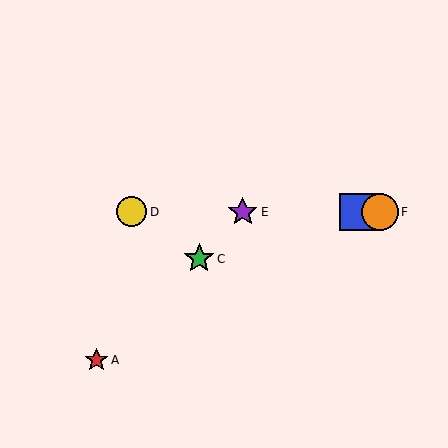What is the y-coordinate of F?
Object F is at y≈212.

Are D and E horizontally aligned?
Yes, both are at y≈212.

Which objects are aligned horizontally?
Objects B, D, E, F are aligned horizontally.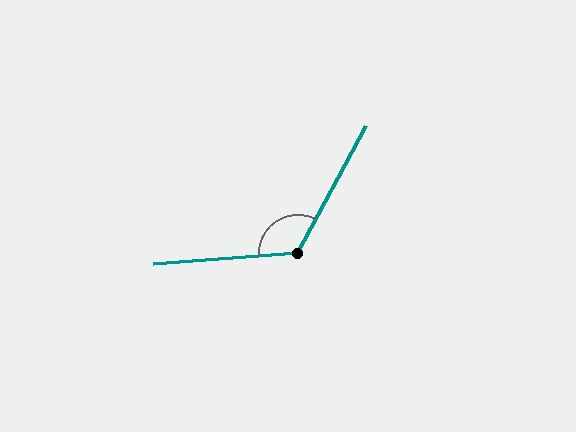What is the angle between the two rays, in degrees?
Approximately 123 degrees.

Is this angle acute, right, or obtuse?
It is obtuse.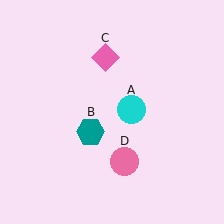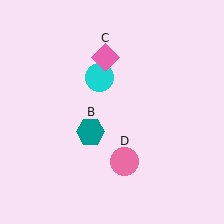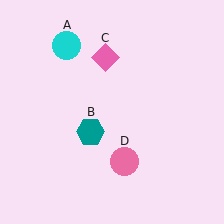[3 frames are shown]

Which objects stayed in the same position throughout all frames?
Teal hexagon (object B) and pink diamond (object C) and pink circle (object D) remained stationary.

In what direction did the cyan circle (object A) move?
The cyan circle (object A) moved up and to the left.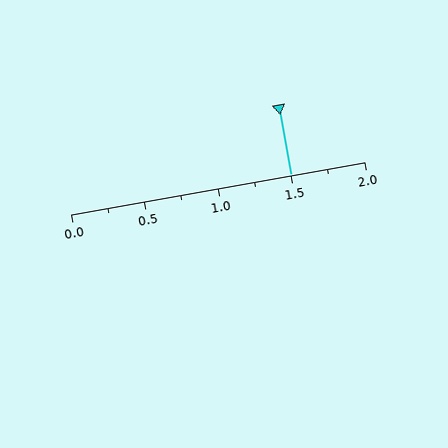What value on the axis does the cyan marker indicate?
The marker indicates approximately 1.5.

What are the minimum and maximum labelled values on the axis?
The axis runs from 0.0 to 2.0.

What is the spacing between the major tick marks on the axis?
The major ticks are spaced 0.5 apart.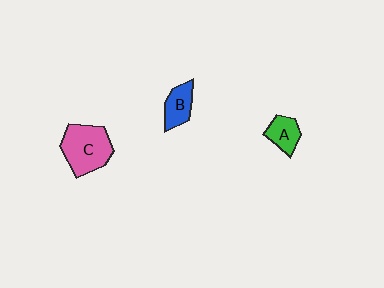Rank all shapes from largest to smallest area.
From largest to smallest: C (pink), B (blue), A (green).